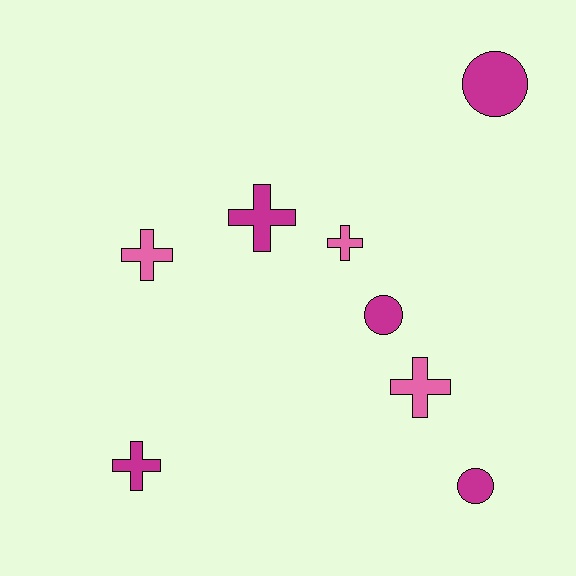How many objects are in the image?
There are 8 objects.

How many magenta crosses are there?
There are 2 magenta crosses.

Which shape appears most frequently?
Cross, with 5 objects.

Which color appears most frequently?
Magenta, with 5 objects.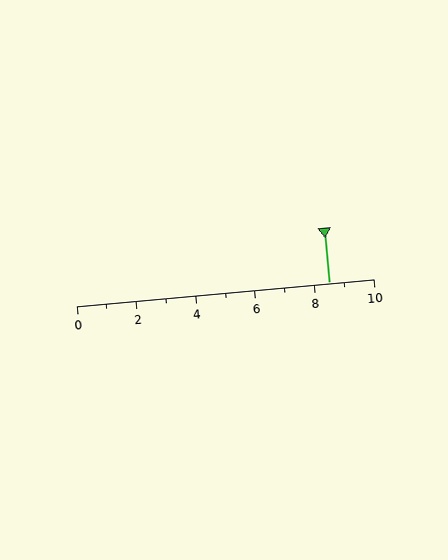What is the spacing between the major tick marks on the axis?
The major ticks are spaced 2 apart.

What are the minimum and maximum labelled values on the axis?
The axis runs from 0 to 10.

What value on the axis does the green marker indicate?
The marker indicates approximately 8.5.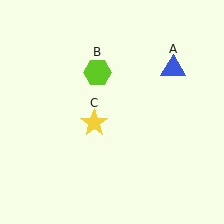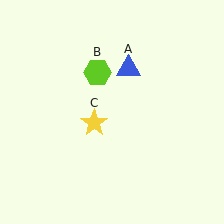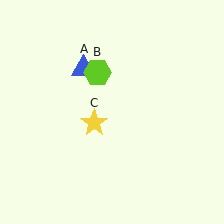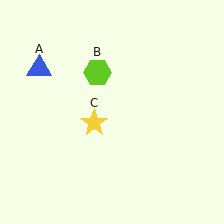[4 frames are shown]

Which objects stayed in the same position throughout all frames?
Lime hexagon (object B) and yellow star (object C) remained stationary.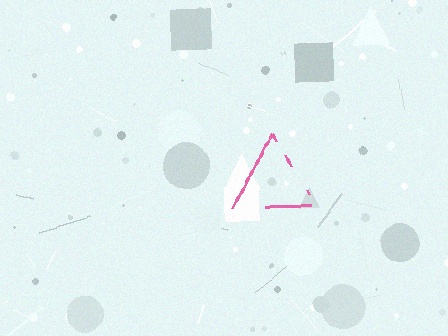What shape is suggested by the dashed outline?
The dashed outline suggests a triangle.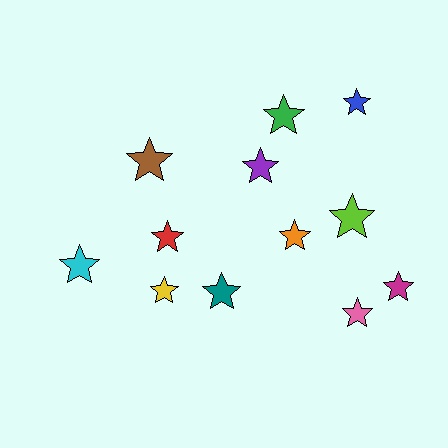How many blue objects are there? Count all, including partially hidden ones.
There is 1 blue object.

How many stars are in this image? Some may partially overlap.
There are 12 stars.